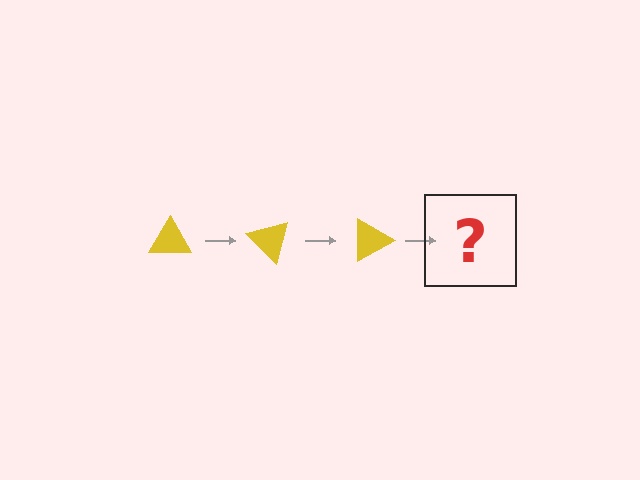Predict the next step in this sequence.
The next step is a yellow triangle rotated 135 degrees.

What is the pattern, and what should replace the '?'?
The pattern is that the triangle rotates 45 degrees each step. The '?' should be a yellow triangle rotated 135 degrees.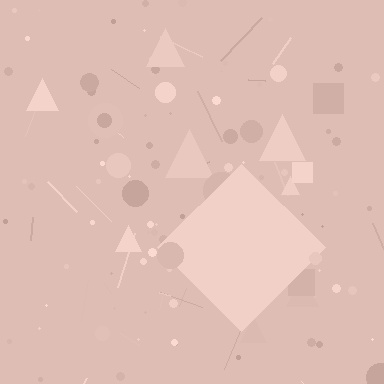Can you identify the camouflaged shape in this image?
The camouflaged shape is a diamond.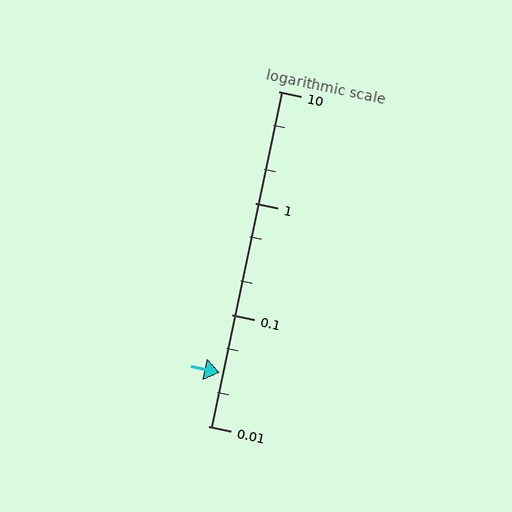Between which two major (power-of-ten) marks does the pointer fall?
The pointer is between 0.01 and 0.1.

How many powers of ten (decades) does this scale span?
The scale spans 3 decades, from 0.01 to 10.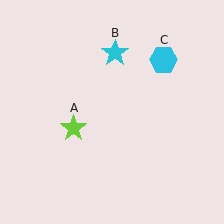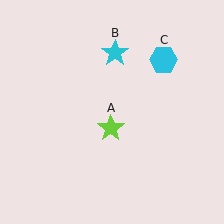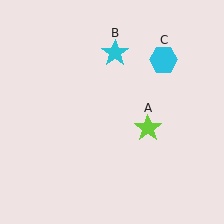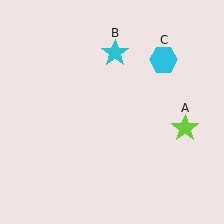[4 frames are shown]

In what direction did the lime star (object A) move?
The lime star (object A) moved right.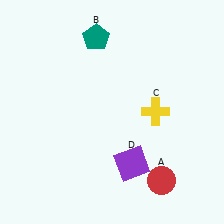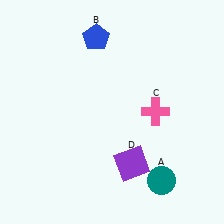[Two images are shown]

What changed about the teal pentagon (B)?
In Image 1, B is teal. In Image 2, it changed to blue.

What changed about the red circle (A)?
In Image 1, A is red. In Image 2, it changed to teal.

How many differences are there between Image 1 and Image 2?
There are 3 differences between the two images.